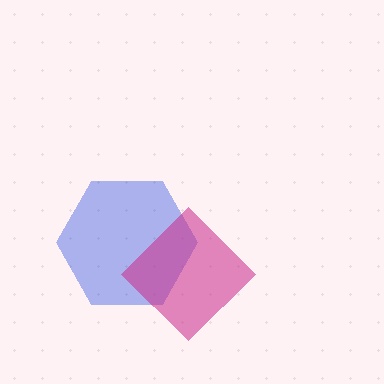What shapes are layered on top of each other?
The layered shapes are: a blue hexagon, a magenta diamond.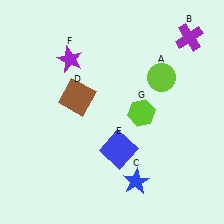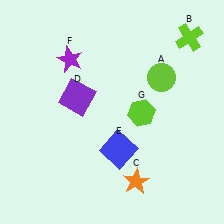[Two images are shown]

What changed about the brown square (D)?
In Image 1, D is brown. In Image 2, it changed to purple.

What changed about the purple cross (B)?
In Image 1, B is purple. In Image 2, it changed to lime.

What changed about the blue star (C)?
In Image 1, C is blue. In Image 2, it changed to orange.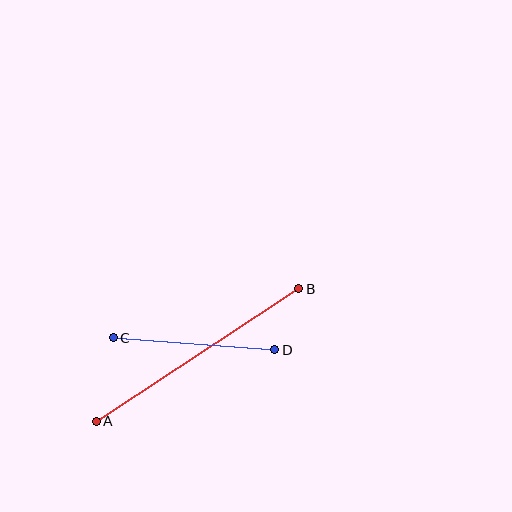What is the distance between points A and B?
The distance is approximately 242 pixels.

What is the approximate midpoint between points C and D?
The midpoint is at approximately (194, 344) pixels.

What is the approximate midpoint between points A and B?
The midpoint is at approximately (198, 355) pixels.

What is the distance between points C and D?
The distance is approximately 162 pixels.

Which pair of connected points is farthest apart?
Points A and B are farthest apart.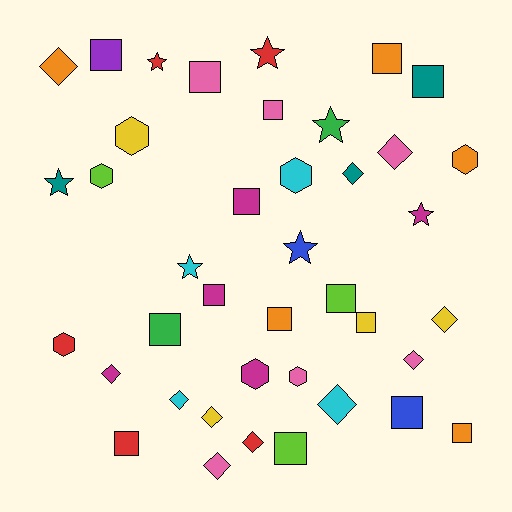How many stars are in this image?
There are 7 stars.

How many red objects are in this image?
There are 5 red objects.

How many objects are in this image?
There are 40 objects.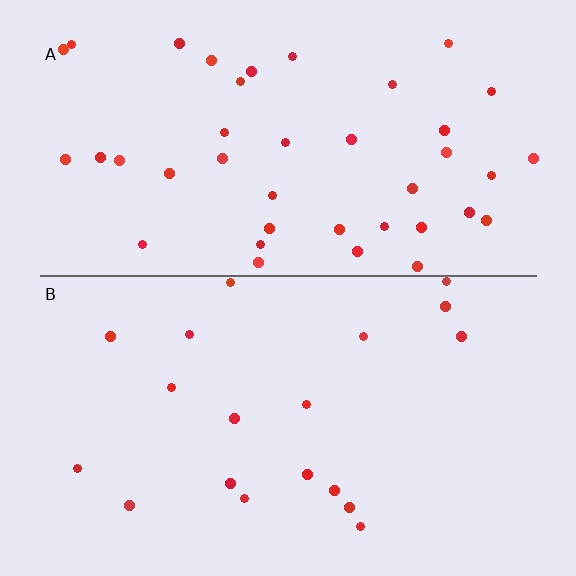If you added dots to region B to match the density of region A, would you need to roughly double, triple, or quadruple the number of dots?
Approximately double.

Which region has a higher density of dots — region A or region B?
A (the top).